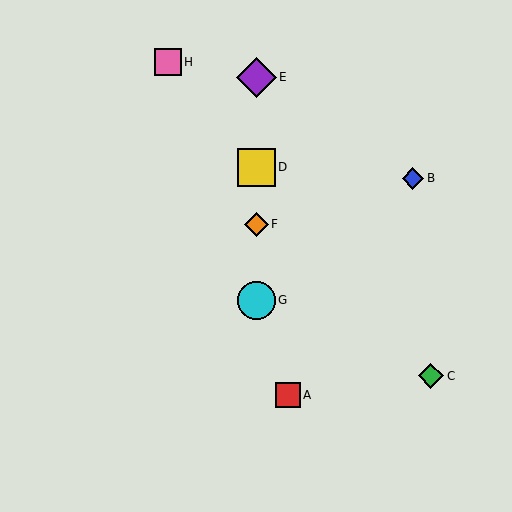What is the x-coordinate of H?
Object H is at x≈168.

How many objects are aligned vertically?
4 objects (D, E, F, G) are aligned vertically.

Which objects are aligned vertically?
Objects D, E, F, G are aligned vertically.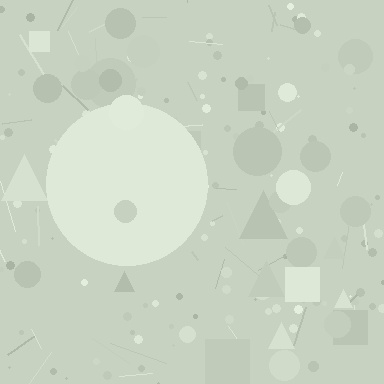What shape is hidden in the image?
A circle is hidden in the image.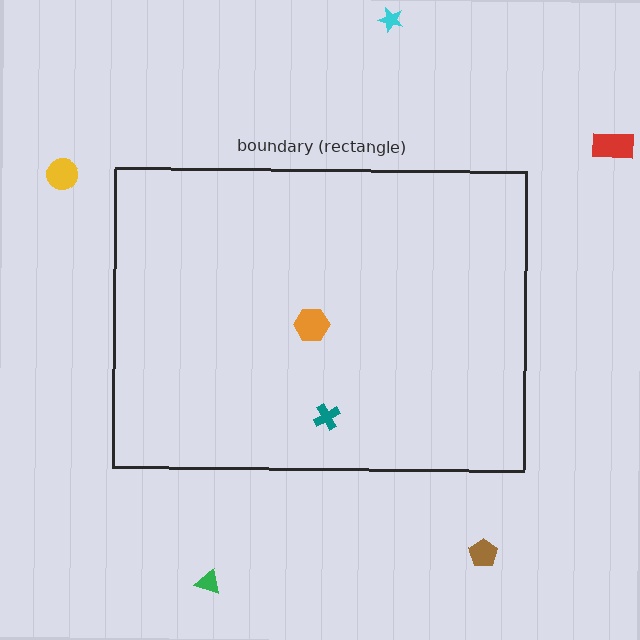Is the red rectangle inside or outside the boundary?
Outside.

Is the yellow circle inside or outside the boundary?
Outside.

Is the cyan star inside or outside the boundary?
Outside.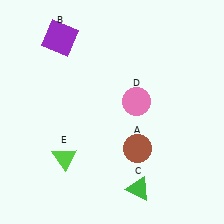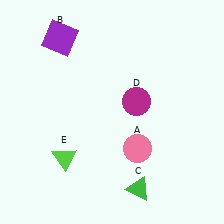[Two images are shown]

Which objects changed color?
A changed from brown to pink. D changed from pink to magenta.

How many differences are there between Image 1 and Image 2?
There are 2 differences between the two images.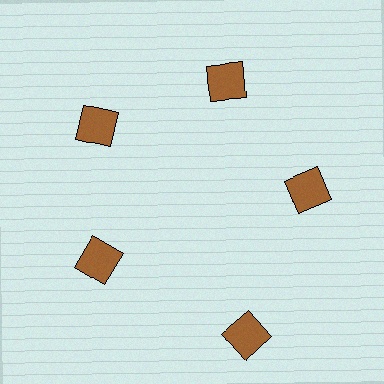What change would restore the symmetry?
The symmetry would be restored by moving it inward, back onto the ring so that all 5 squares sit at equal angles and equal distance from the center.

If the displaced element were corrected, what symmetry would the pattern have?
It would have 5-fold rotational symmetry — the pattern would map onto itself every 72 degrees.